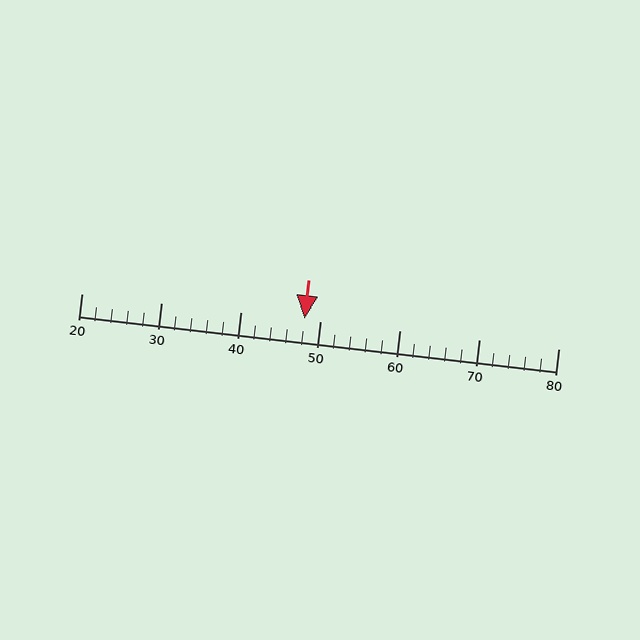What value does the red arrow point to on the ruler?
The red arrow points to approximately 48.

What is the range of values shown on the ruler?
The ruler shows values from 20 to 80.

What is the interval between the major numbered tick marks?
The major tick marks are spaced 10 units apart.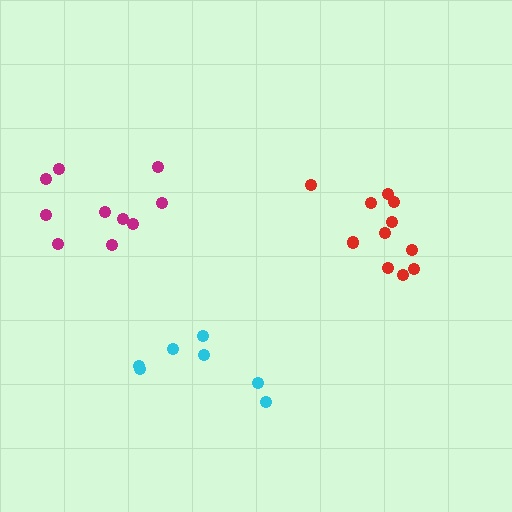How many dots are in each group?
Group 1: 10 dots, Group 2: 11 dots, Group 3: 7 dots (28 total).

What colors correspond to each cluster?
The clusters are colored: magenta, red, cyan.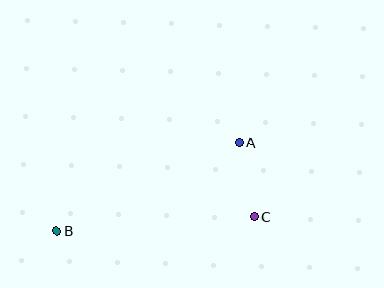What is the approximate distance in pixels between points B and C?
The distance between B and C is approximately 198 pixels.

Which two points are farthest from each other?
Points A and B are farthest from each other.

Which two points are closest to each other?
Points A and C are closest to each other.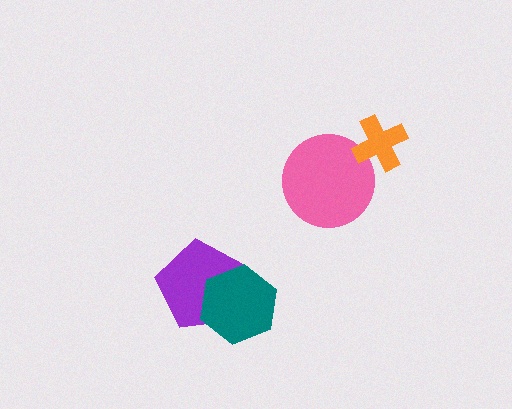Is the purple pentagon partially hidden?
Yes, it is partially covered by another shape.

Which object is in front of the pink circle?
The orange cross is in front of the pink circle.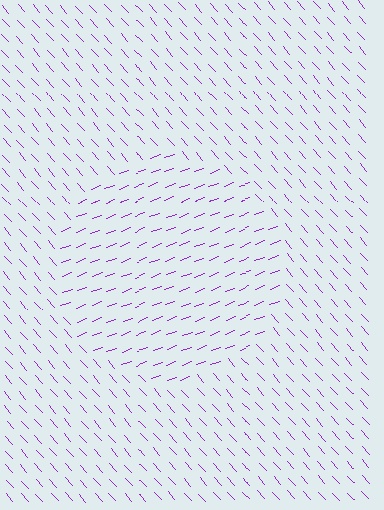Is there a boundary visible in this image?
Yes, there is a texture boundary formed by a change in line orientation.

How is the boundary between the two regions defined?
The boundary is defined purely by a change in line orientation (approximately 69 degrees difference). All lines are the same color and thickness.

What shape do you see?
I see a circle.